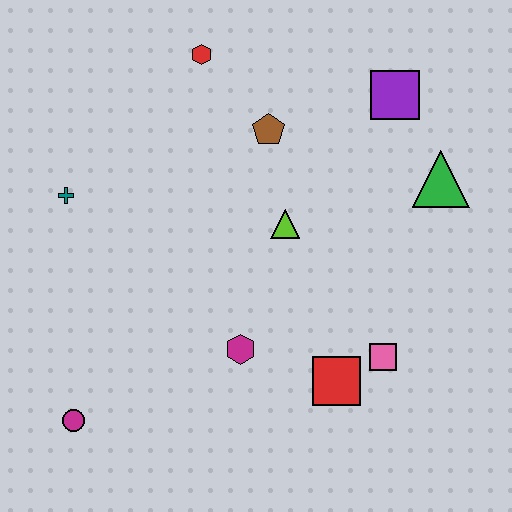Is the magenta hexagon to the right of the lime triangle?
No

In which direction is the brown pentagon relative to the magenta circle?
The brown pentagon is above the magenta circle.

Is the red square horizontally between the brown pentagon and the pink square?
Yes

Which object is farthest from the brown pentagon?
The magenta circle is farthest from the brown pentagon.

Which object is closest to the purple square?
The green triangle is closest to the purple square.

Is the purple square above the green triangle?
Yes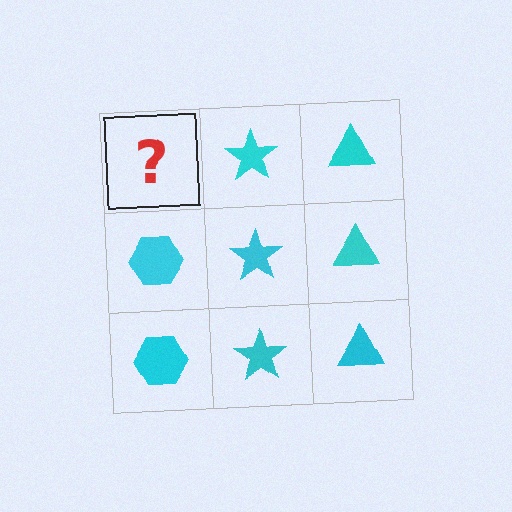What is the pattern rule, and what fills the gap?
The rule is that each column has a consistent shape. The gap should be filled with a cyan hexagon.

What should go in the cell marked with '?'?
The missing cell should contain a cyan hexagon.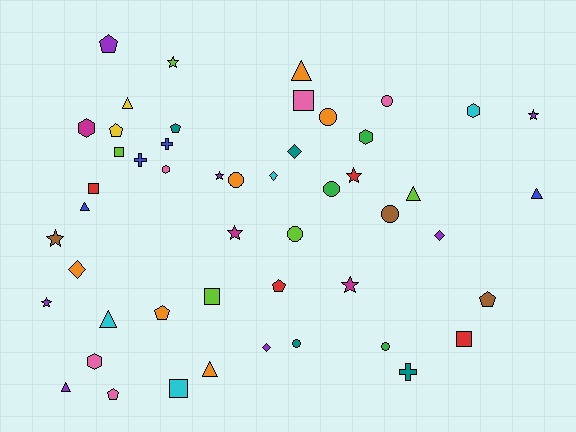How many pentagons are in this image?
There are 7 pentagons.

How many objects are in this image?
There are 50 objects.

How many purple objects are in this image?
There are 7 purple objects.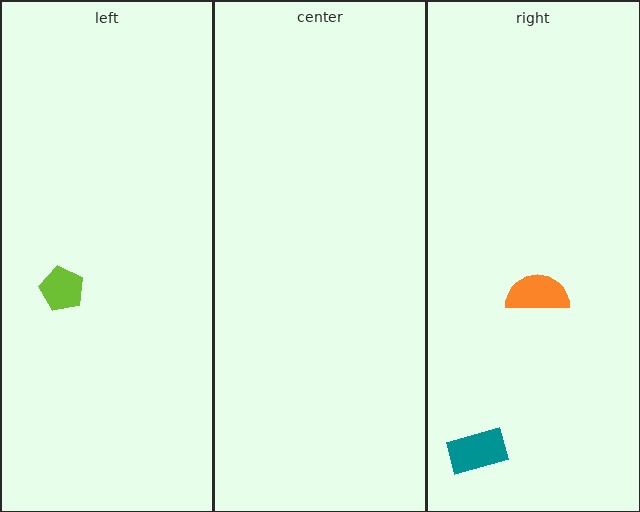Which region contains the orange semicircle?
The right region.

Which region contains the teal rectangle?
The right region.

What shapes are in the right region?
The teal rectangle, the orange semicircle.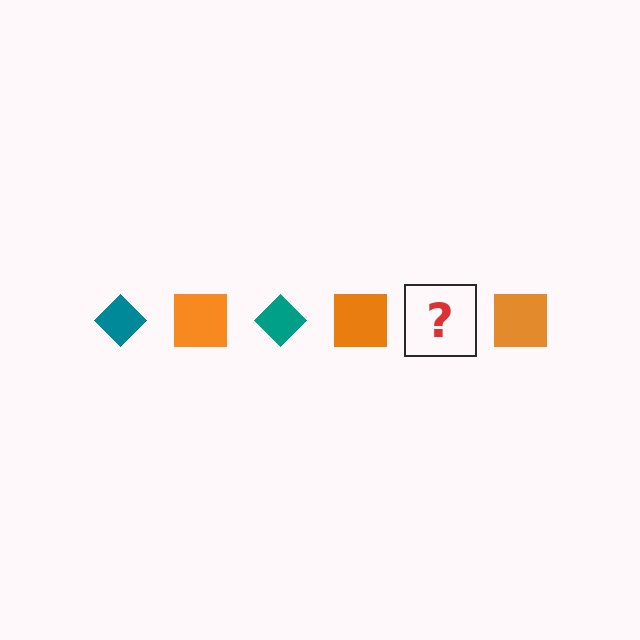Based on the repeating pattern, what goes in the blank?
The blank should be a teal diamond.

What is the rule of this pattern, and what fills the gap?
The rule is that the pattern alternates between teal diamond and orange square. The gap should be filled with a teal diamond.